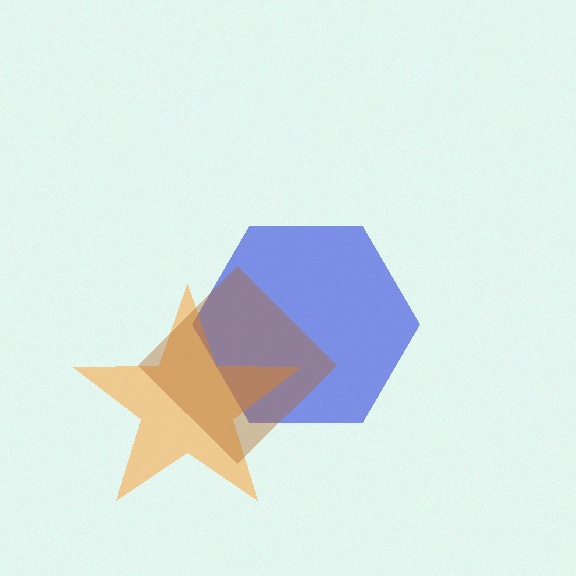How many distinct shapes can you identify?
There are 3 distinct shapes: a blue hexagon, an orange star, a brown diamond.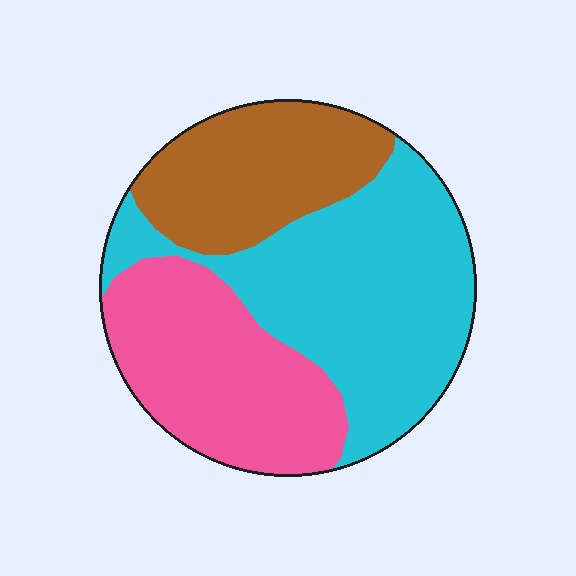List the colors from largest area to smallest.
From largest to smallest: cyan, pink, brown.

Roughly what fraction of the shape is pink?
Pink takes up between a quarter and a half of the shape.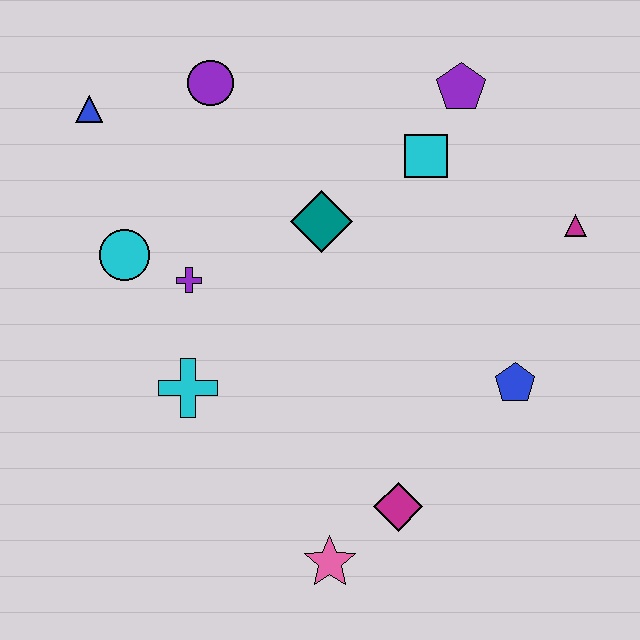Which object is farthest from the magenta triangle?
The blue triangle is farthest from the magenta triangle.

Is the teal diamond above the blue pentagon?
Yes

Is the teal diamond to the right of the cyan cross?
Yes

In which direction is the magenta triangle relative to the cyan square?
The magenta triangle is to the right of the cyan square.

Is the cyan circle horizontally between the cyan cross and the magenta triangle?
No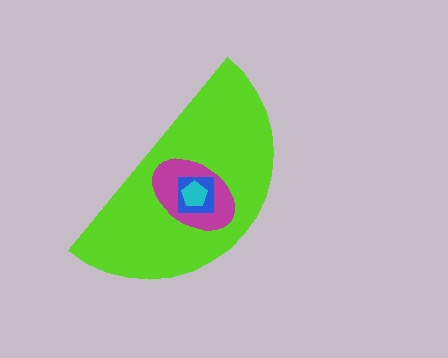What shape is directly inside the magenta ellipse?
The blue square.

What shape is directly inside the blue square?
The cyan pentagon.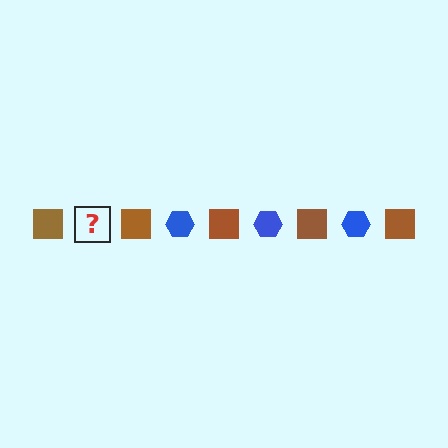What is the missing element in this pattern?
The missing element is a blue hexagon.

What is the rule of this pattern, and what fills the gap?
The rule is that the pattern alternates between brown square and blue hexagon. The gap should be filled with a blue hexagon.